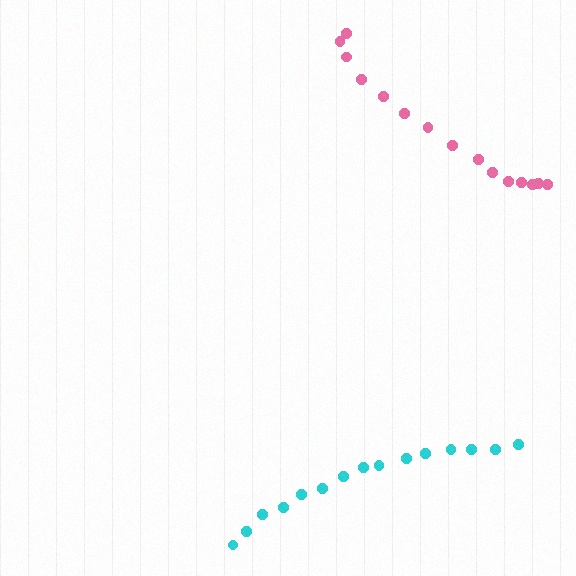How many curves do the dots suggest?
There are 2 distinct paths.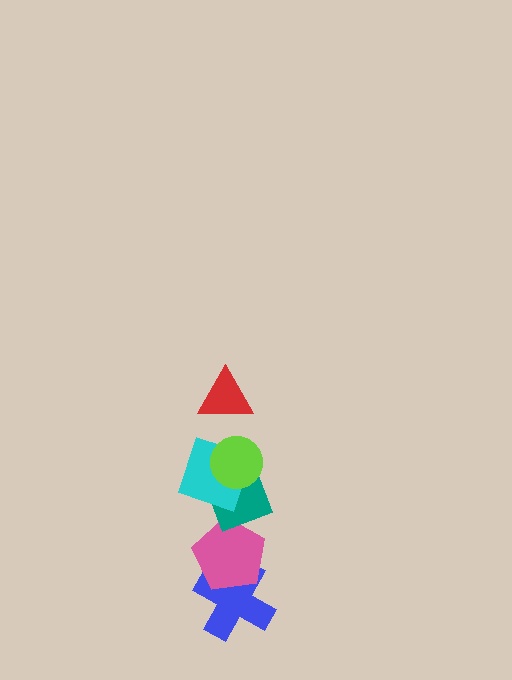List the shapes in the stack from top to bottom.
From top to bottom: the red triangle, the lime circle, the cyan square, the teal diamond, the pink pentagon, the blue cross.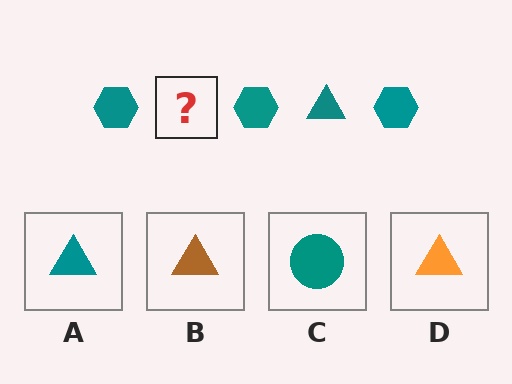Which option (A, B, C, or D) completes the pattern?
A.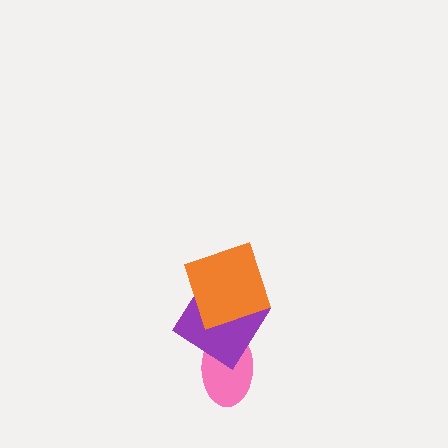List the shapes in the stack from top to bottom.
From top to bottom: the orange square, the purple diamond, the pink ellipse.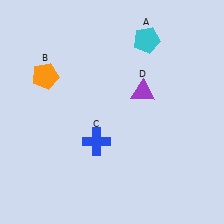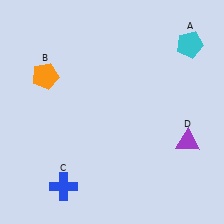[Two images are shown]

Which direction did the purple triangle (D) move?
The purple triangle (D) moved down.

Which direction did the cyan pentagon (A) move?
The cyan pentagon (A) moved right.